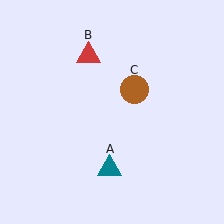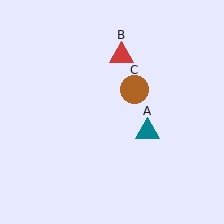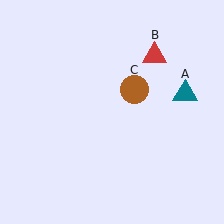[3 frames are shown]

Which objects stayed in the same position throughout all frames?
Brown circle (object C) remained stationary.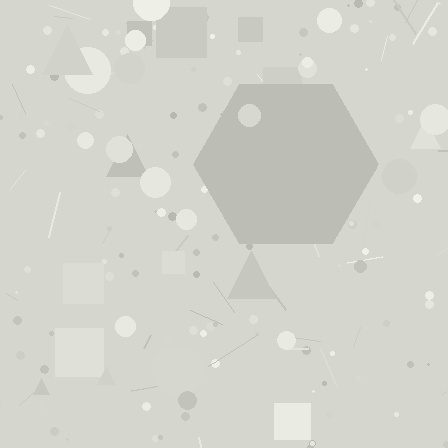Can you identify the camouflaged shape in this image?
The camouflaged shape is a hexagon.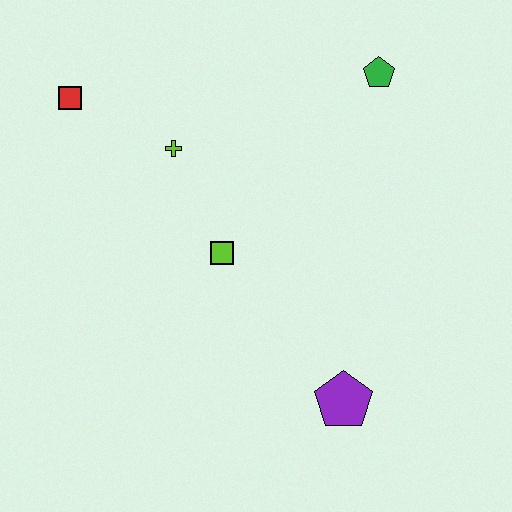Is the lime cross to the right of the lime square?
No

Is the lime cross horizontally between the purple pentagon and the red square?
Yes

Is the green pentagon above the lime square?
Yes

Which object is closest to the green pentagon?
The lime cross is closest to the green pentagon.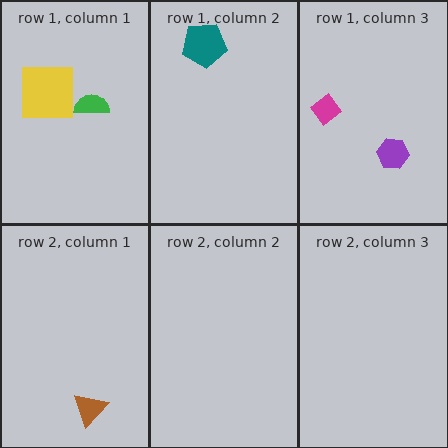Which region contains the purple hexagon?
The row 1, column 3 region.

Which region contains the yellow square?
The row 1, column 1 region.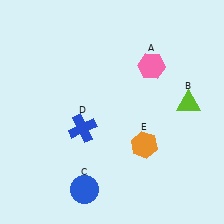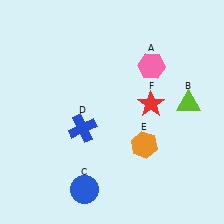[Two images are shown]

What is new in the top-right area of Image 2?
A red star (F) was added in the top-right area of Image 2.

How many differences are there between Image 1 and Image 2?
There is 1 difference between the two images.